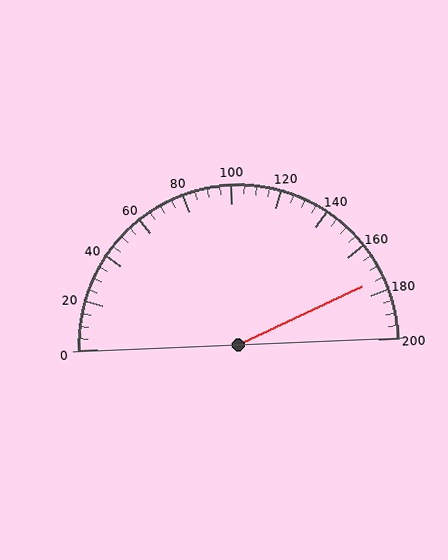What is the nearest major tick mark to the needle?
The nearest major tick mark is 180.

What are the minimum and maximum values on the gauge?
The gauge ranges from 0 to 200.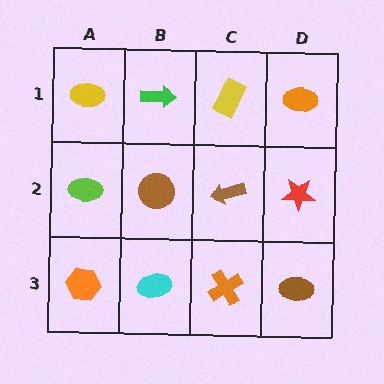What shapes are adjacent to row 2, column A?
A yellow ellipse (row 1, column A), an orange hexagon (row 3, column A), a brown circle (row 2, column B).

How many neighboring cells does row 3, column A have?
2.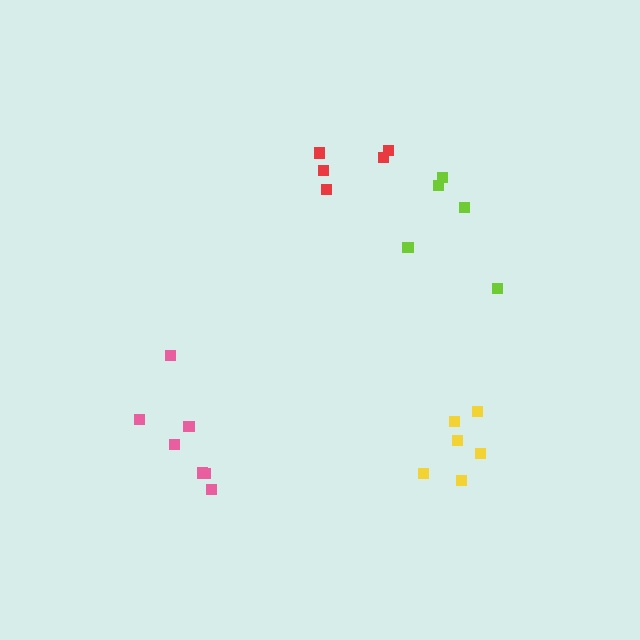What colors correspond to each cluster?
The clusters are colored: red, pink, yellow, lime.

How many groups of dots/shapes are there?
There are 4 groups.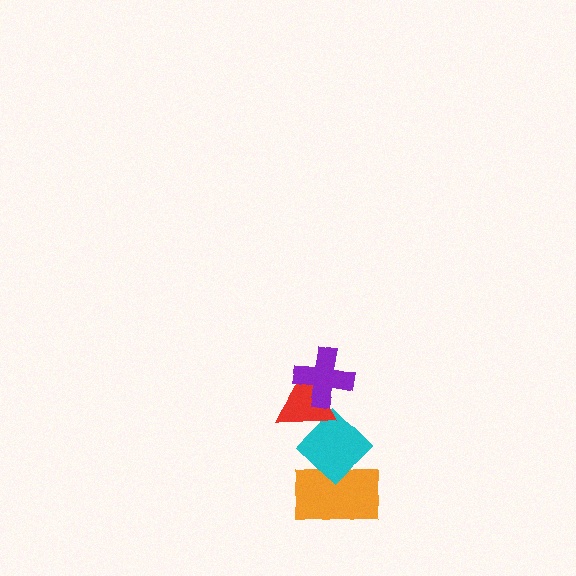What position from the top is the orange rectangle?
The orange rectangle is 4th from the top.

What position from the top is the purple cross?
The purple cross is 1st from the top.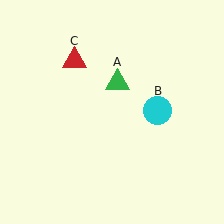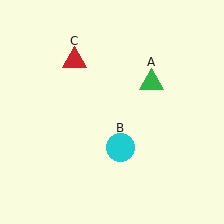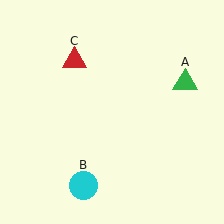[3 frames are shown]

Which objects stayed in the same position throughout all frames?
Red triangle (object C) remained stationary.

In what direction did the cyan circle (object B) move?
The cyan circle (object B) moved down and to the left.